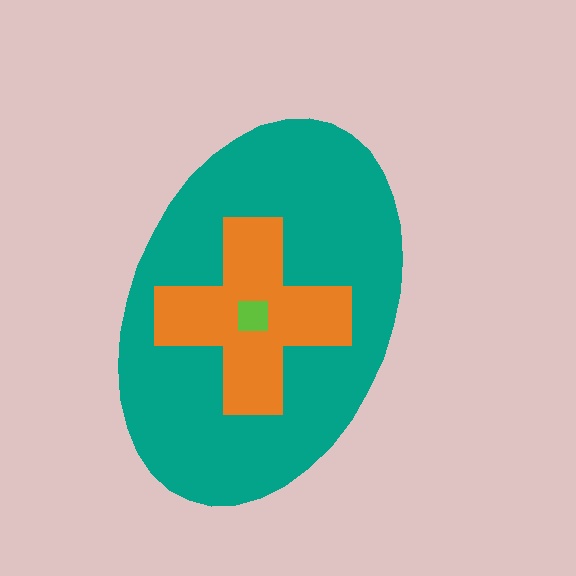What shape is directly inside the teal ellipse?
The orange cross.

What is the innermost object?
The lime square.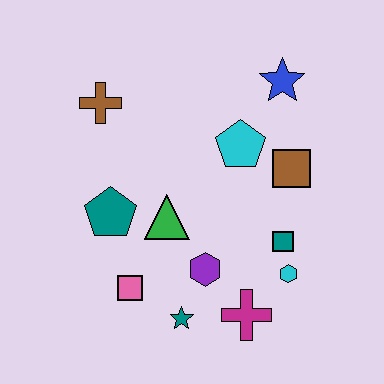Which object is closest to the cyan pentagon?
The brown square is closest to the cyan pentagon.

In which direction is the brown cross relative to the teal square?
The brown cross is to the left of the teal square.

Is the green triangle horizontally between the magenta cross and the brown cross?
Yes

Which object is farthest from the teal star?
The blue star is farthest from the teal star.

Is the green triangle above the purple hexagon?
Yes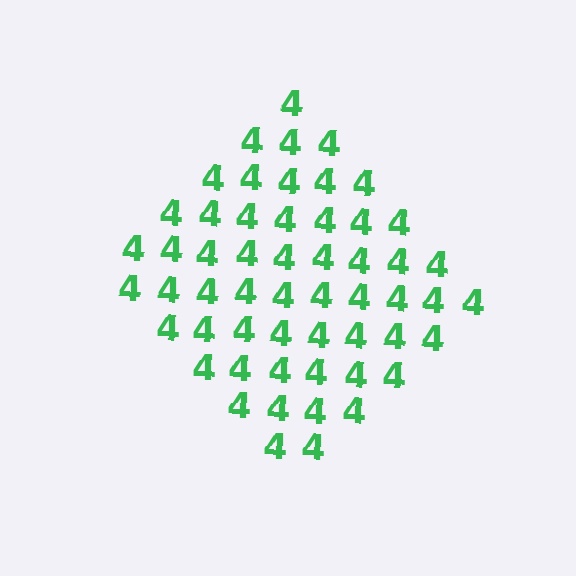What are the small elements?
The small elements are digit 4's.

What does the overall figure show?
The overall figure shows a diamond.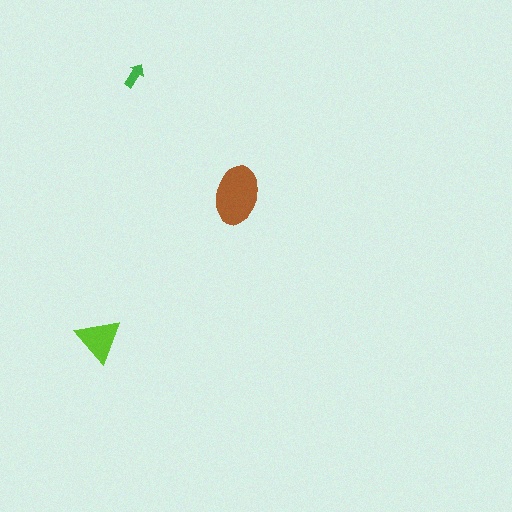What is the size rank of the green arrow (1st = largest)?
3rd.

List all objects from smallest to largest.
The green arrow, the lime triangle, the brown ellipse.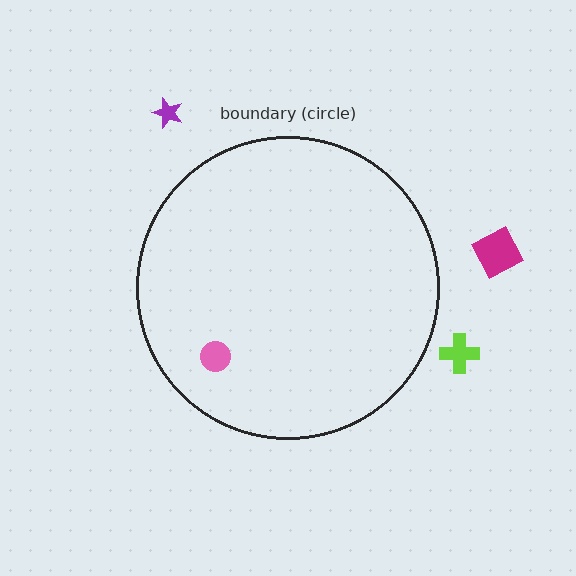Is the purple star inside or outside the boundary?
Outside.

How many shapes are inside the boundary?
1 inside, 3 outside.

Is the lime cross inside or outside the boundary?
Outside.